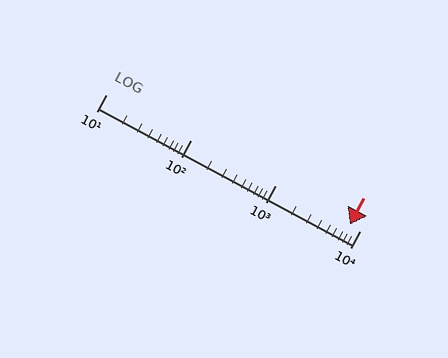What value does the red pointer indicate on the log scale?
The pointer indicates approximately 7600.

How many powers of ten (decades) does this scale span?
The scale spans 3 decades, from 10 to 10000.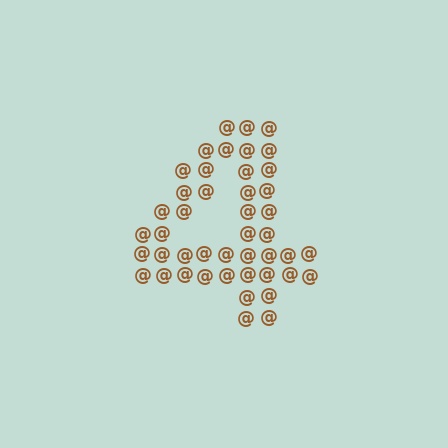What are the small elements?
The small elements are at signs.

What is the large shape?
The large shape is the digit 4.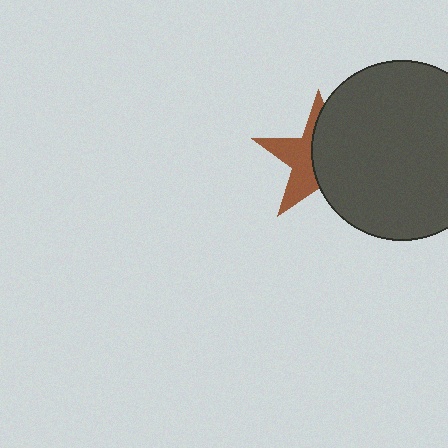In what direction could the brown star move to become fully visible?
The brown star could move left. That would shift it out from behind the dark gray circle entirely.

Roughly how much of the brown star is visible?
A small part of it is visible (roughly 45%).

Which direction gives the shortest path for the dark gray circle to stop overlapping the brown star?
Moving right gives the shortest separation.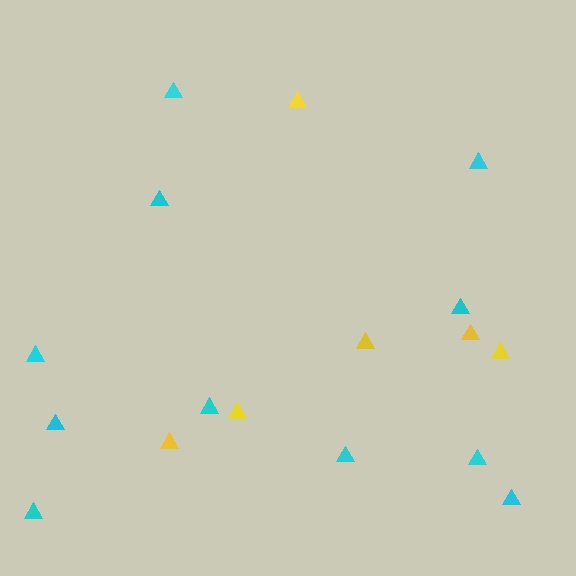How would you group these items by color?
There are 2 groups: one group of yellow triangles (6) and one group of cyan triangles (11).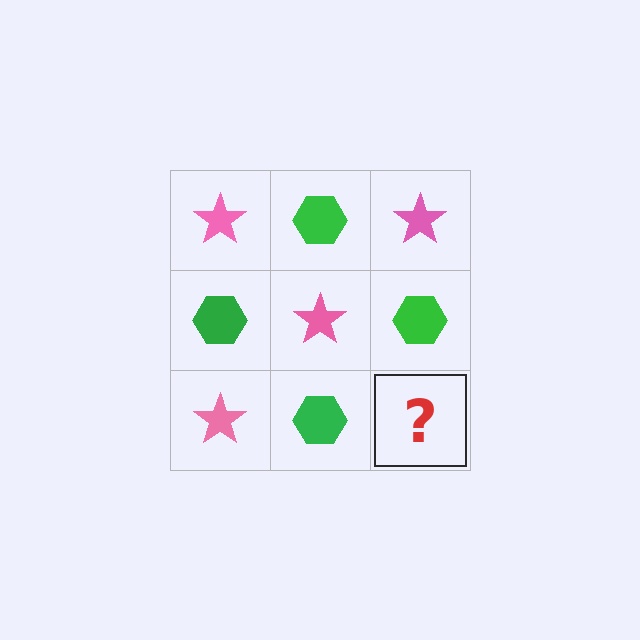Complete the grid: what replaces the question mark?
The question mark should be replaced with a pink star.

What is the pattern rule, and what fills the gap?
The rule is that it alternates pink star and green hexagon in a checkerboard pattern. The gap should be filled with a pink star.